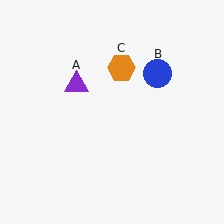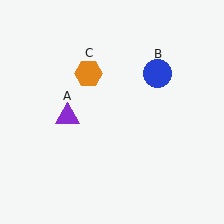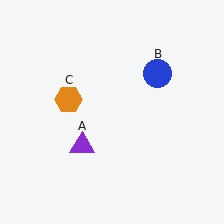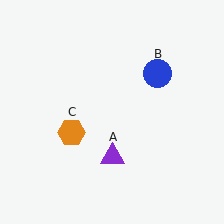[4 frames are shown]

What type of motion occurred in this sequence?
The purple triangle (object A), orange hexagon (object C) rotated counterclockwise around the center of the scene.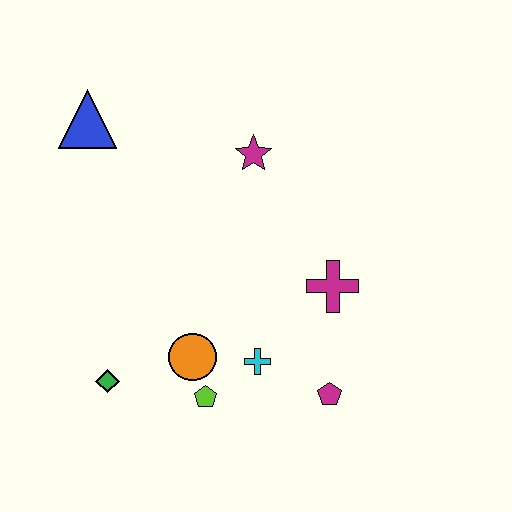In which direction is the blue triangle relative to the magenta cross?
The blue triangle is to the left of the magenta cross.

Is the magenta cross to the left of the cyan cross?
No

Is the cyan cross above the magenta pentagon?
Yes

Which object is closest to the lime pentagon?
The orange circle is closest to the lime pentagon.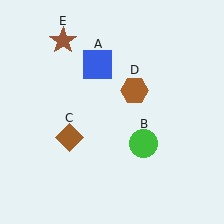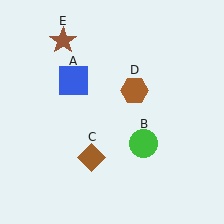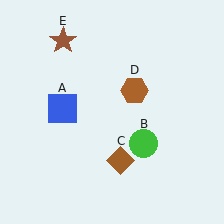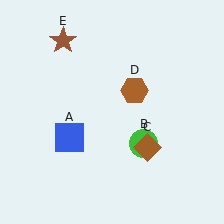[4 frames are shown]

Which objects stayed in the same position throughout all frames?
Green circle (object B) and brown hexagon (object D) and brown star (object E) remained stationary.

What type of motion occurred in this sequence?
The blue square (object A), brown diamond (object C) rotated counterclockwise around the center of the scene.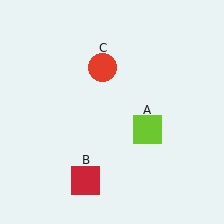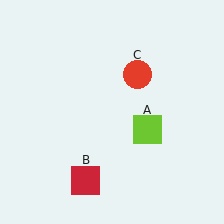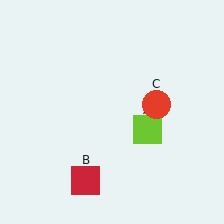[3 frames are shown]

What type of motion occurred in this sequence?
The red circle (object C) rotated clockwise around the center of the scene.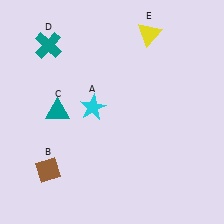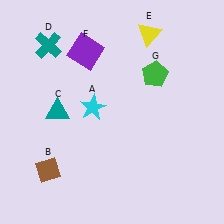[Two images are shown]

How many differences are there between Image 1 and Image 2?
There are 2 differences between the two images.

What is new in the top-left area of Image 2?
A purple square (F) was added in the top-left area of Image 2.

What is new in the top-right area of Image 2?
A green pentagon (G) was added in the top-right area of Image 2.